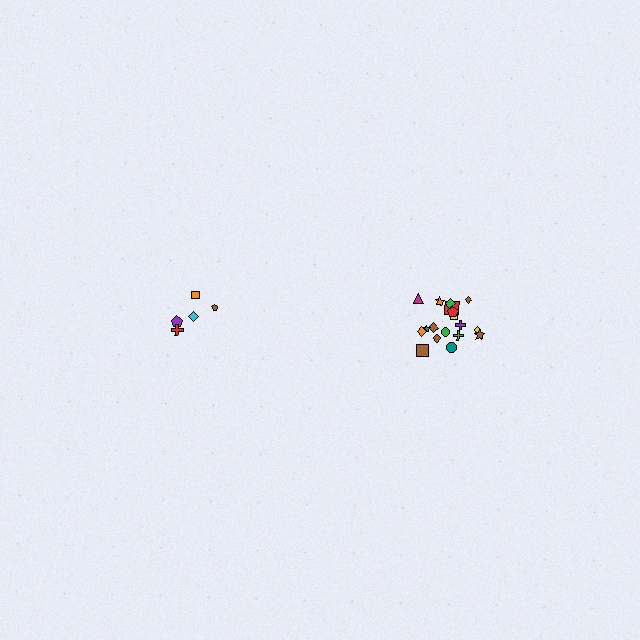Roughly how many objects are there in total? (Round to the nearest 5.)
Roughly 25 objects in total.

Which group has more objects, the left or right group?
The right group.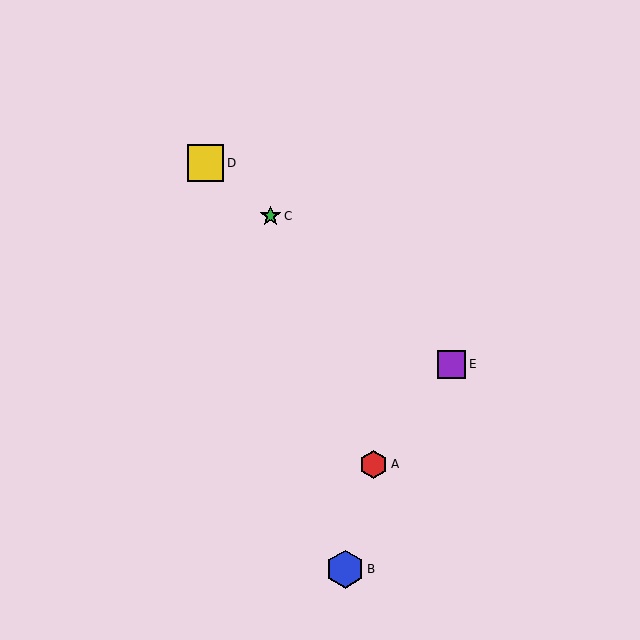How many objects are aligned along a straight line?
3 objects (C, D, E) are aligned along a straight line.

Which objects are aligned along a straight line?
Objects C, D, E are aligned along a straight line.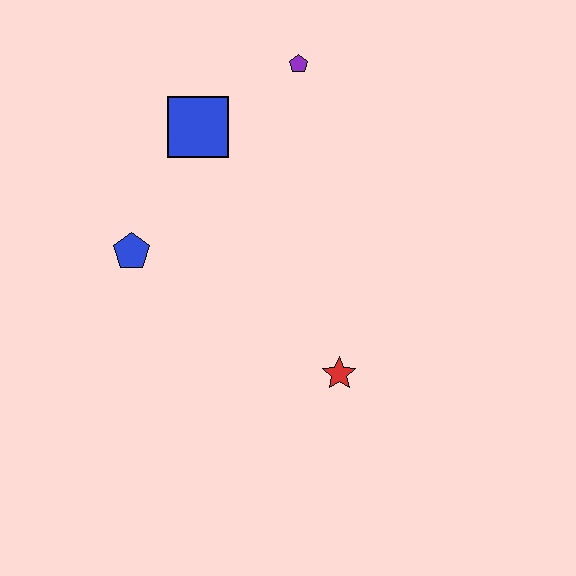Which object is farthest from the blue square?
The red star is farthest from the blue square.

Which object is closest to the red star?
The blue pentagon is closest to the red star.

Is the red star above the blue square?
No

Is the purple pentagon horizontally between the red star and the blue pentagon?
Yes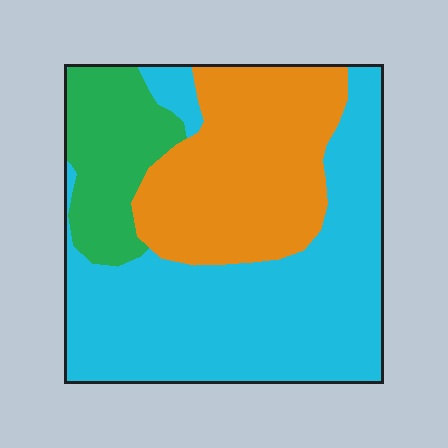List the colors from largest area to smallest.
From largest to smallest: cyan, orange, green.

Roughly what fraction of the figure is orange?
Orange covers about 30% of the figure.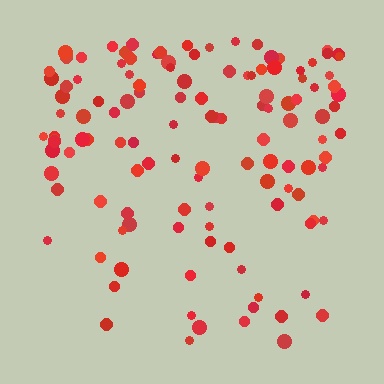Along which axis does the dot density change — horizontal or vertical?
Vertical.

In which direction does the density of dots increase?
From bottom to top, with the top side densest.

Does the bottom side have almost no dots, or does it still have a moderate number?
Still a moderate number, just noticeably fewer than the top.